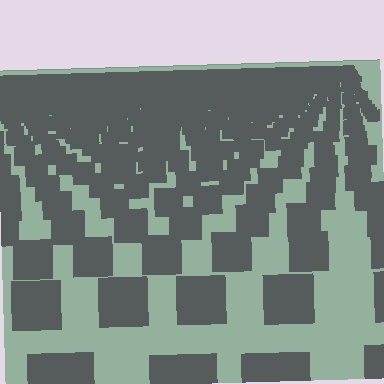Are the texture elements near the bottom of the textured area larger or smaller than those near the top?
Larger. Near the bottom, elements are closer to the viewer and appear at a bigger on-screen size.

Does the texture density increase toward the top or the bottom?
Density increases toward the top.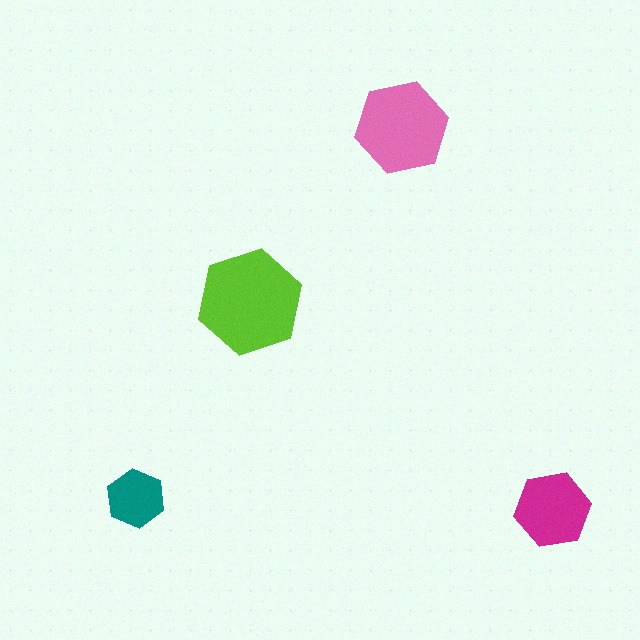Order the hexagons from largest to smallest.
the lime one, the pink one, the magenta one, the teal one.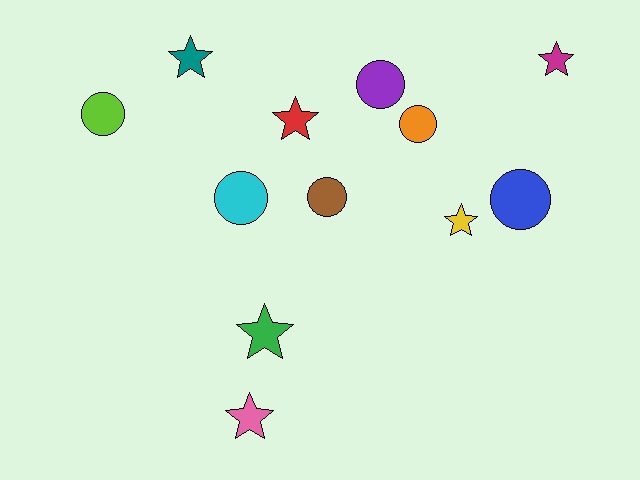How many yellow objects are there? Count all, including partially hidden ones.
There is 1 yellow object.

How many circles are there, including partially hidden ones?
There are 6 circles.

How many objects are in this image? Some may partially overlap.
There are 12 objects.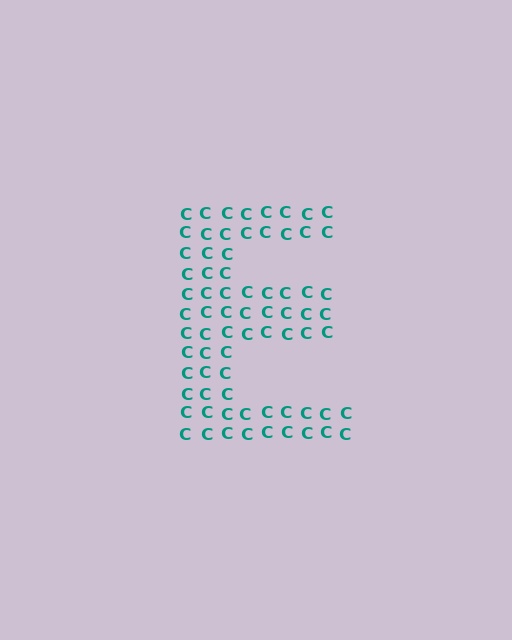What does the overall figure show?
The overall figure shows the letter E.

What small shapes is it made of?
It is made of small letter C's.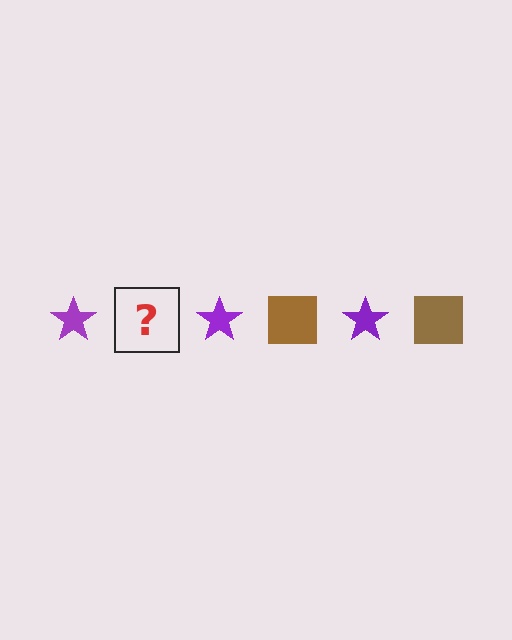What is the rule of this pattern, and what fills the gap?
The rule is that the pattern alternates between purple star and brown square. The gap should be filled with a brown square.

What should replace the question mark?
The question mark should be replaced with a brown square.